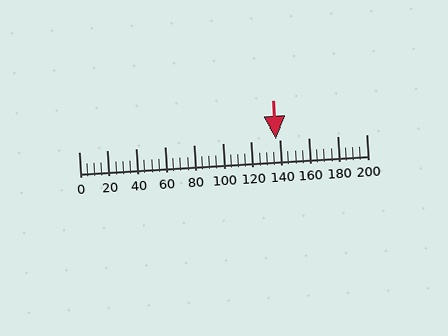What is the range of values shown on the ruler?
The ruler shows values from 0 to 200.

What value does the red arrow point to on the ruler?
The red arrow points to approximately 137.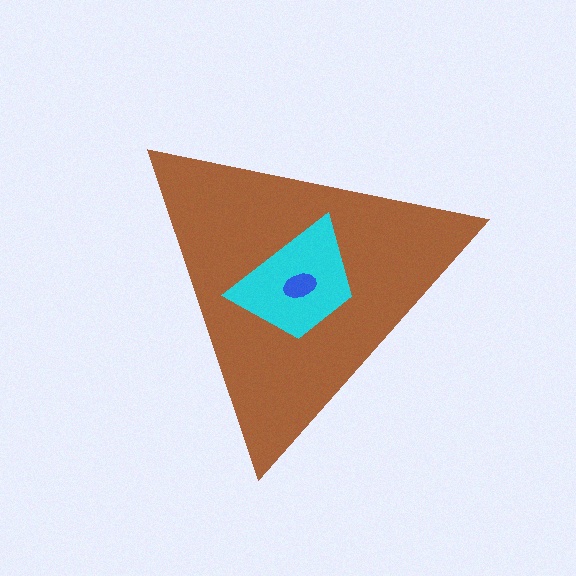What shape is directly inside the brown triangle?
The cyan trapezoid.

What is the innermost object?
The blue ellipse.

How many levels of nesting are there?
3.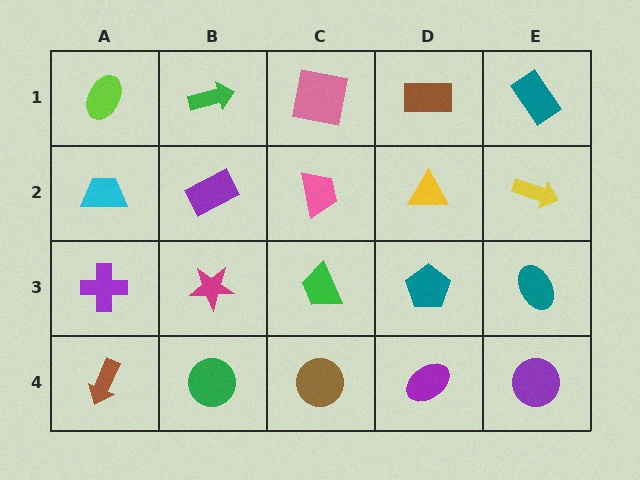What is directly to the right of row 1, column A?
A green arrow.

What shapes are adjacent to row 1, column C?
A pink trapezoid (row 2, column C), a green arrow (row 1, column B), a brown rectangle (row 1, column D).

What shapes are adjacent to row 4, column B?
A magenta star (row 3, column B), a brown arrow (row 4, column A), a brown circle (row 4, column C).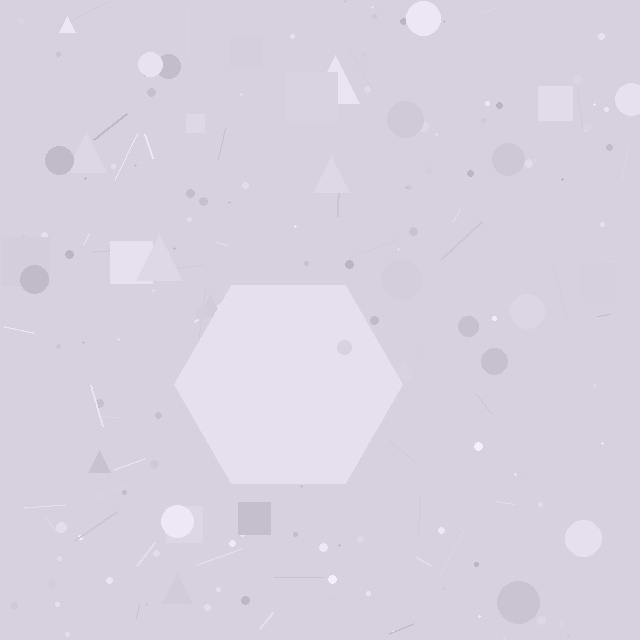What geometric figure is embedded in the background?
A hexagon is embedded in the background.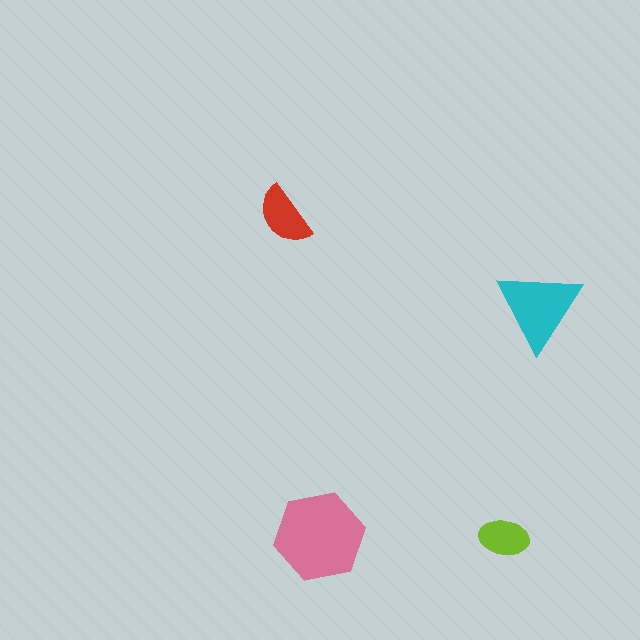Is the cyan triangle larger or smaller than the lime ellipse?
Larger.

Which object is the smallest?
The lime ellipse.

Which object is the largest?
The pink hexagon.